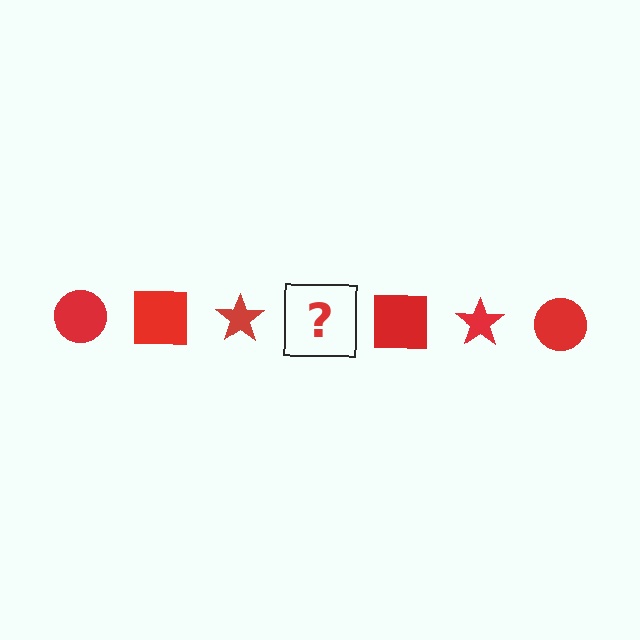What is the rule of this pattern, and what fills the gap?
The rule is that the pattern cycles through circle, square, star shapes in red. The gap should be filled with a red circle.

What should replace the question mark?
The question mark should be replaced with a red circle.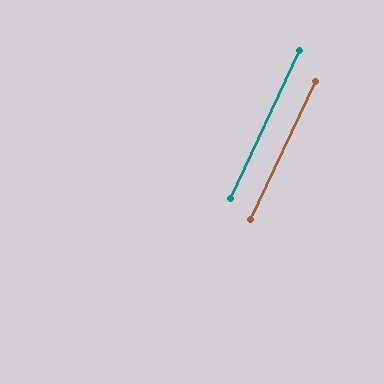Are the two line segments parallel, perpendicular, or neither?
Parallel — their directions differ by only 0.1°.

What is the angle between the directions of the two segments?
Approximately 0 degrees.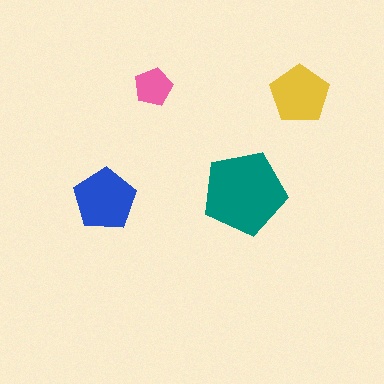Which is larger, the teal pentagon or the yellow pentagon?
The teal one.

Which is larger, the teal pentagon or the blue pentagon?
The teal one.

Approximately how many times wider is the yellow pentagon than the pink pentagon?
About 1.5 times wider.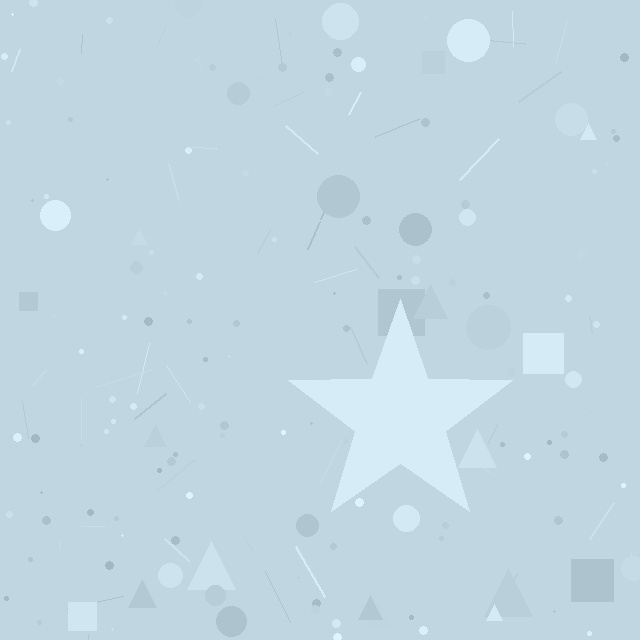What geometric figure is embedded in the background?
A star is embedded in the background.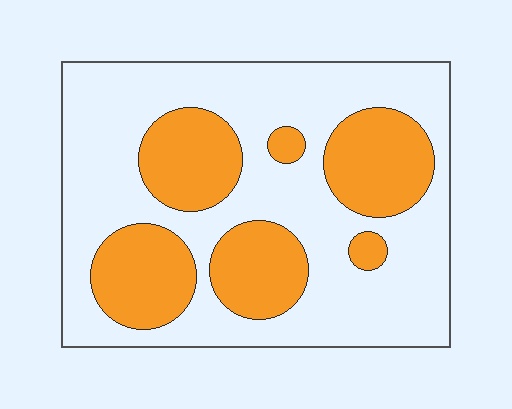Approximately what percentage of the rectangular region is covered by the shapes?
Approximately 35%.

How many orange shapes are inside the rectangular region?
6.